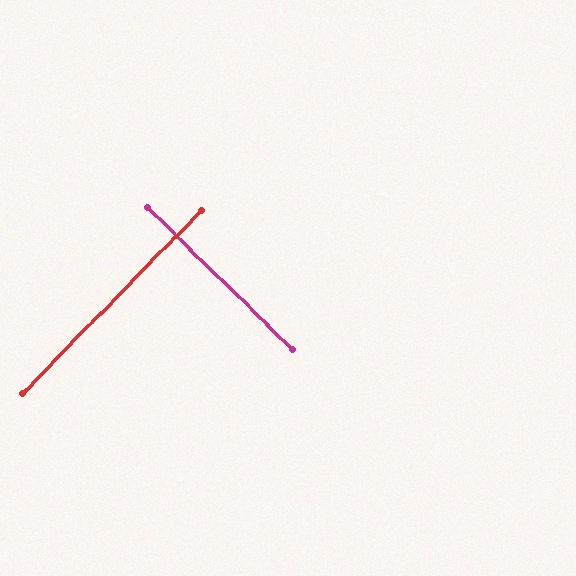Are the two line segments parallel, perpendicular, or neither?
Perpendicular — they meet at approximately 90°.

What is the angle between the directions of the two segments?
Approximately 90 degrees.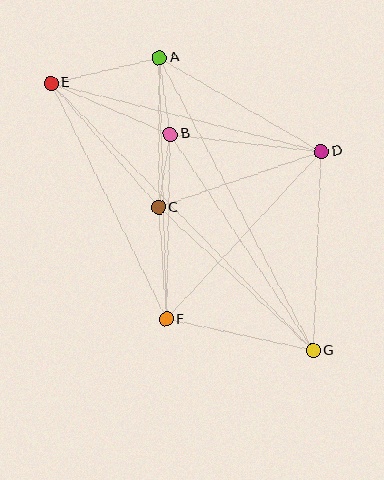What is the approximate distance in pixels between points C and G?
The distance between C and G is approximately 211 pixels.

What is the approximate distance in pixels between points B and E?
The distance between B and E is approximately 130 pixels.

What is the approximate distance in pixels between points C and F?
The distance between C and F is approximately 112 pixels.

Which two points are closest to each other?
Points B and C are closest to each other.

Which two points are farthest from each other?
Points E and G are farthest from each other.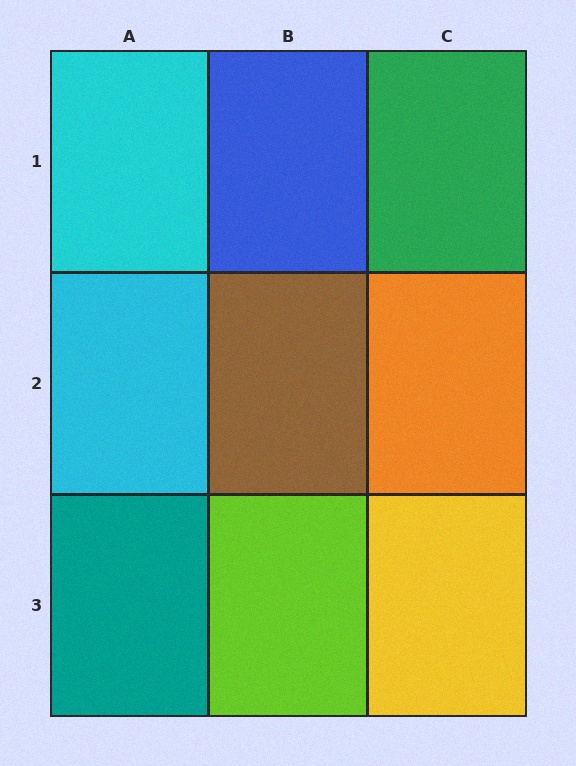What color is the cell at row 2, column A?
Cyan.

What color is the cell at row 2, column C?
Orange.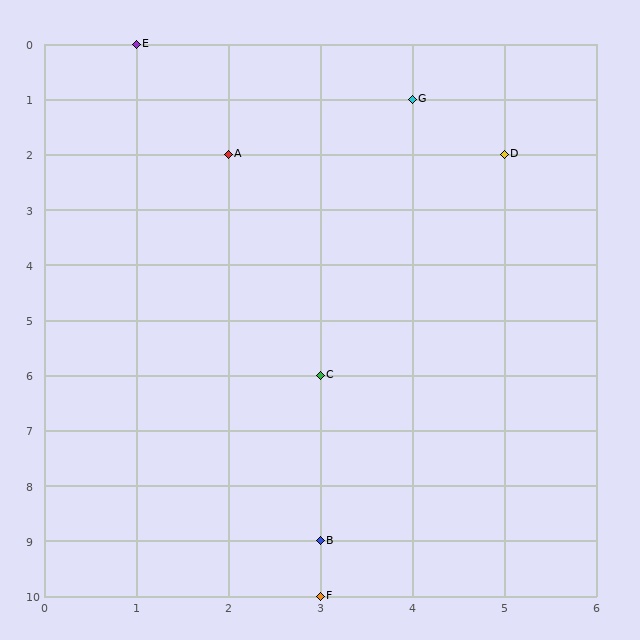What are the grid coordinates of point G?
Point G is at grid coordinates (4, 1).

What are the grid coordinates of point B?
Point B is at grid coordinates (3, 9).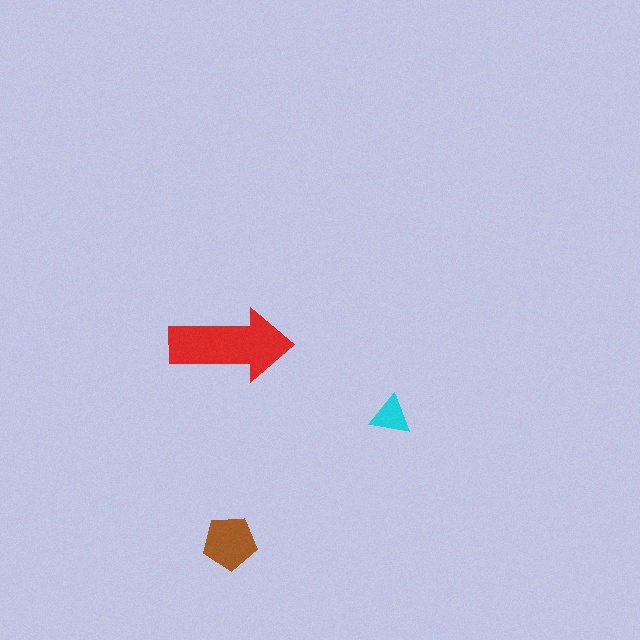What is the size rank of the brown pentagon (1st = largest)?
2nd.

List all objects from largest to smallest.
The red arrow, the brown pentagon, the cyan triangle.